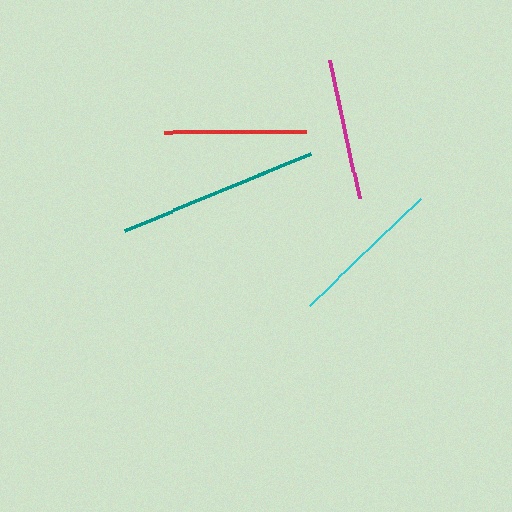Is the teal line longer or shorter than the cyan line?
The teal line is longer than the cyan line.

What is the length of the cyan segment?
The cyan segment is approximately 153 pixels long.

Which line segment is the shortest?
The magenta line is the shortest at approximately 142 pixels.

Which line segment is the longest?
The teal line is the longest at approximately 202 pixels.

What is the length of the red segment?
The red segment is approximately 142 pixels long.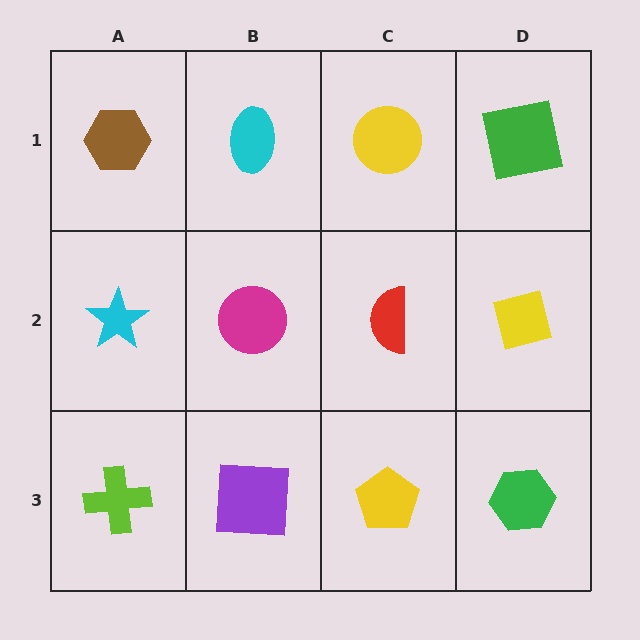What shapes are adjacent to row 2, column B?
A cyan ellipse (row 1, column B), a purple square (row 3, column B), a cyan star (row 2, column A), a red semicircle (row 2, column C).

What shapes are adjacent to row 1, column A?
A cyan star (row 2, column A), a cyan ellipse (row 1, column B).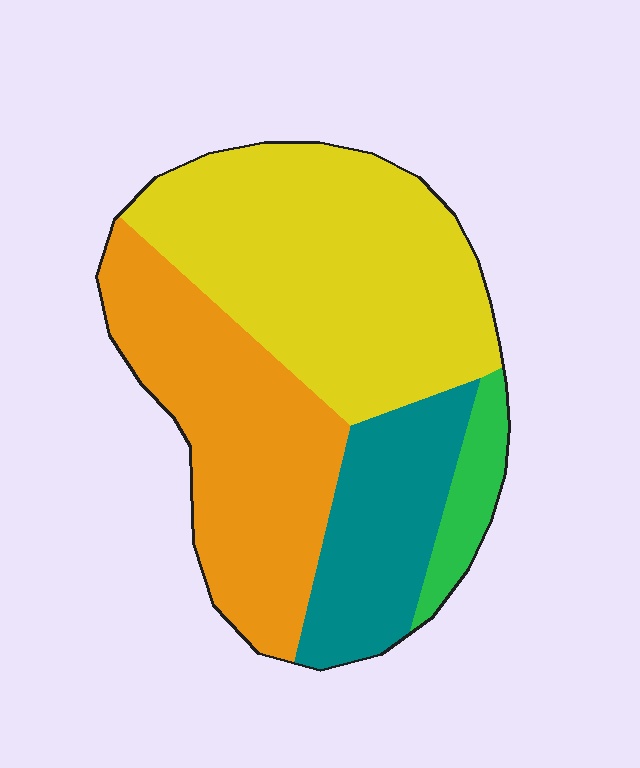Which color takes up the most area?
Yellow, at roughly 45%.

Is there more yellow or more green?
Yellow.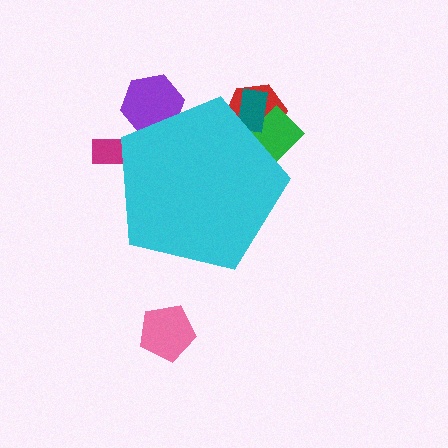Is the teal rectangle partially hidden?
Yes, the teal rectangle is partially hidden behind the cyan pentagon.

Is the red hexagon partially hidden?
Yes, the red hexagon is partially hidden behind the cyan pentagon.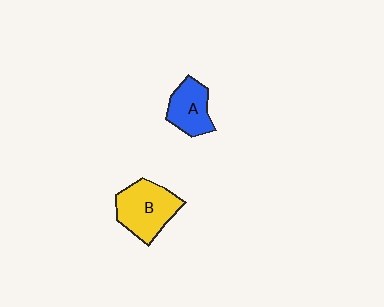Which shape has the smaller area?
Shape A (blue).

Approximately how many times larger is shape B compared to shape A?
Approximately 1.4 times.